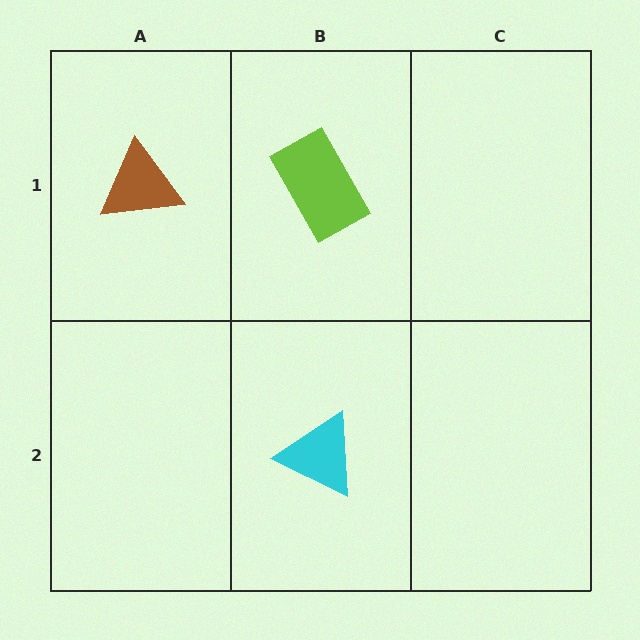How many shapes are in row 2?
1 shape.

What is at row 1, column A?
A brown triangle.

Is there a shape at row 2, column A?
No, that cell is empty.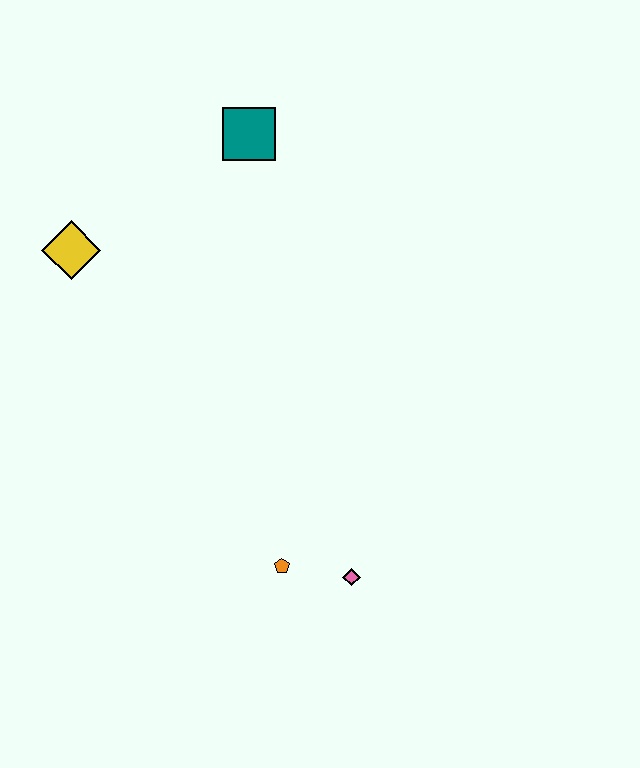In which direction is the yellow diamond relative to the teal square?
The yellow diamond is to the left of the teal square.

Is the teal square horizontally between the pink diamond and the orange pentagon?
No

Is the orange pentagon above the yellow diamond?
No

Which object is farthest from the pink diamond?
The teal square is farthest from the pink diamond.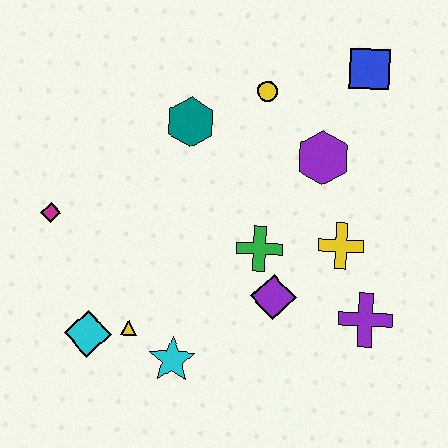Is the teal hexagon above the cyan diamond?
Yes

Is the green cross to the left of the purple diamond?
Yes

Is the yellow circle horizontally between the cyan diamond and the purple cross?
Yes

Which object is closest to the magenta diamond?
The cyan diamond is closest to the magenta diamond.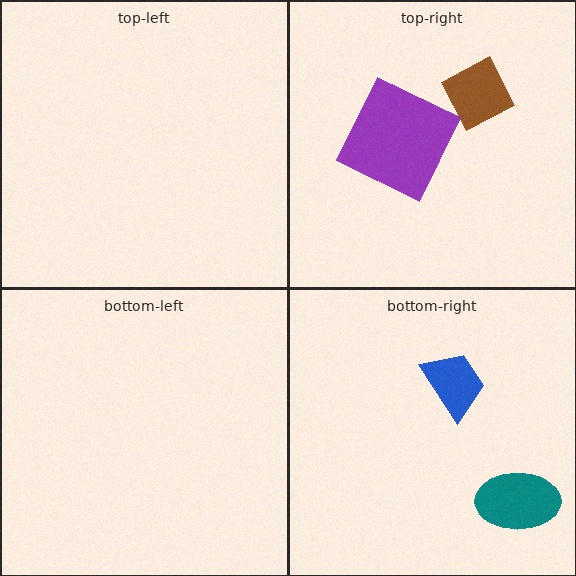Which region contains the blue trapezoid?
The bottom-right region.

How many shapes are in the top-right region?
2.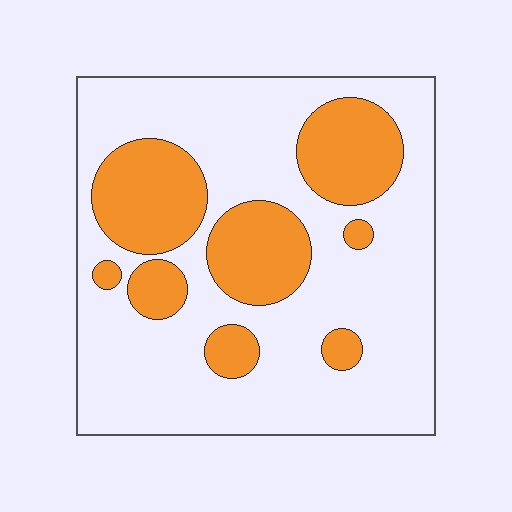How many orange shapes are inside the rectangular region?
8.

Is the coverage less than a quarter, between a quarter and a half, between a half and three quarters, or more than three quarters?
Between a quarter and a half.